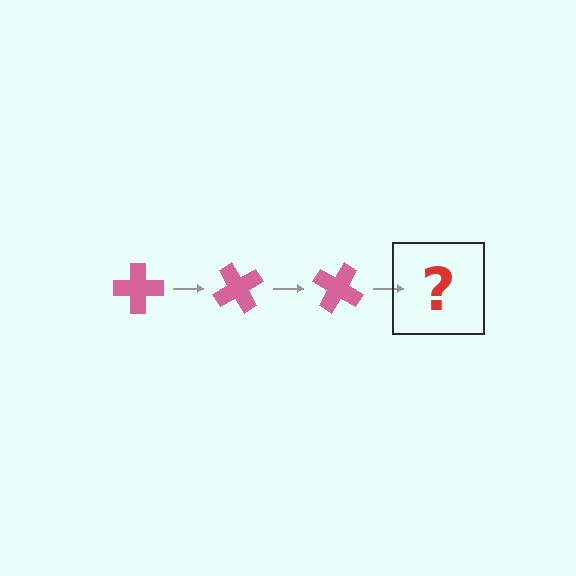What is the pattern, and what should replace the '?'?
The pattern is that the cross rotates 60 degrees each step. The '?' should be a pink cross rotated 180 degrees.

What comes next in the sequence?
The next element should be a pink cross rotated 180 degrees.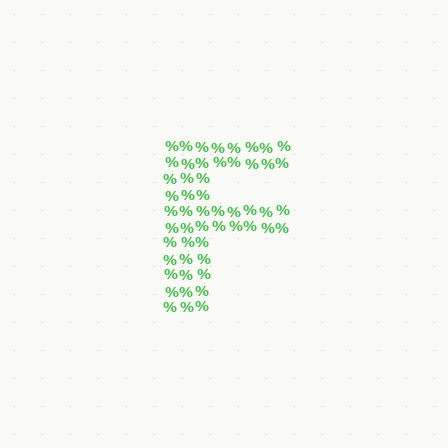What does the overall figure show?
The overall figure shows the letter F.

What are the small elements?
The small elements are percent signs.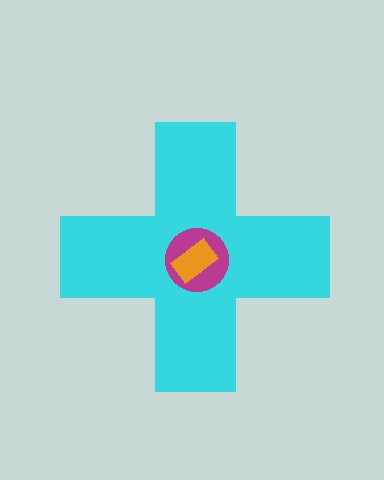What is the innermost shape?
The orange rectangle.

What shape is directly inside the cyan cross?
The magenta circle.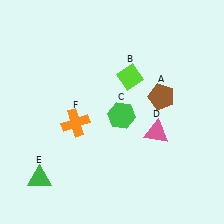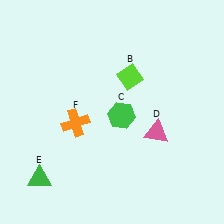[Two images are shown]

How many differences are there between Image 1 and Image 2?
There is 1 difference between the two images.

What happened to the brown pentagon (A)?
The brown pentagon (A) was removed in Image 2. It was in the top-right area of Image 1.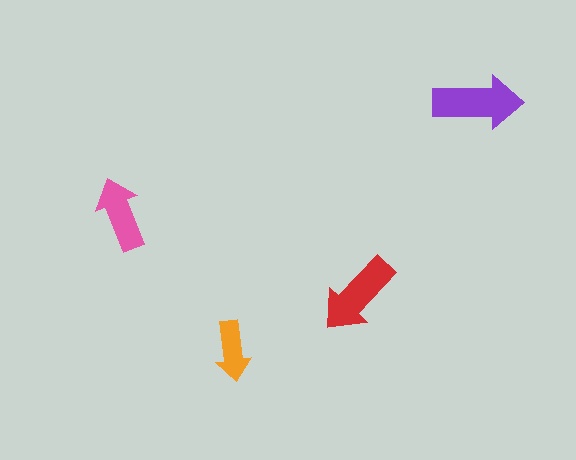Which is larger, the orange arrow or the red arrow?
The red one.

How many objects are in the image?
There are 4 objects in the image.